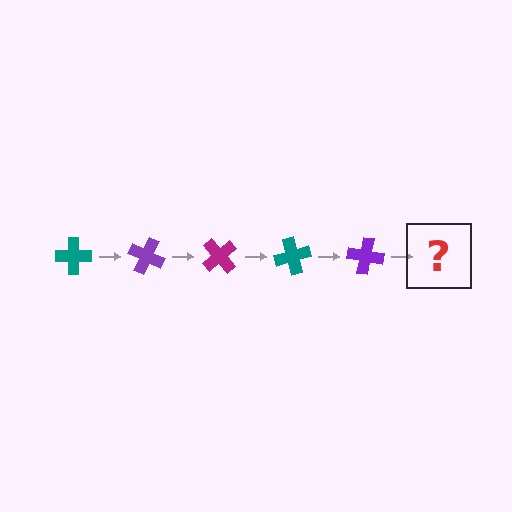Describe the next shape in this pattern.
It should be a magenta cross, rotated 125 degrees from the start.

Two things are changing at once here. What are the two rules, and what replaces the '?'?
The two rules are that it rotates 25 degrees each step and the color cycles through teal, purple, and magenta. The '?' should be a magenta cross, rotated 125 degrees from the start.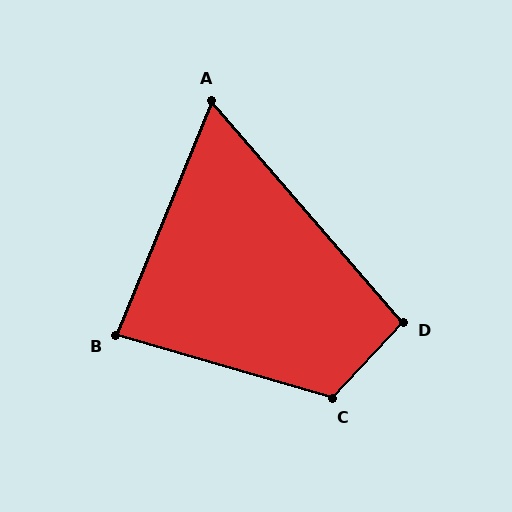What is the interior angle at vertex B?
Approximately 84 degrees (acute).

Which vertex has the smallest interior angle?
A, at approximately 63 degrees.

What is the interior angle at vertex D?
Approximately 96 degrees (obtuse).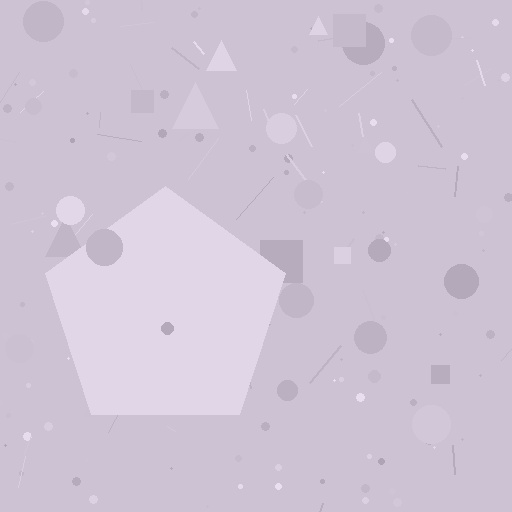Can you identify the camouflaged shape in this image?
The camouflaged shape is a pentagon.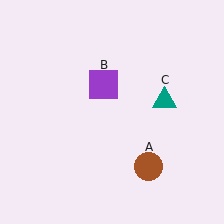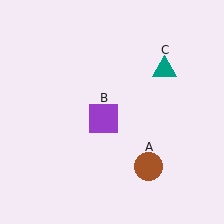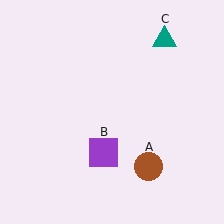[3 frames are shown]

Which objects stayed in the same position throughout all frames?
Brown circle (object A) remained stationary.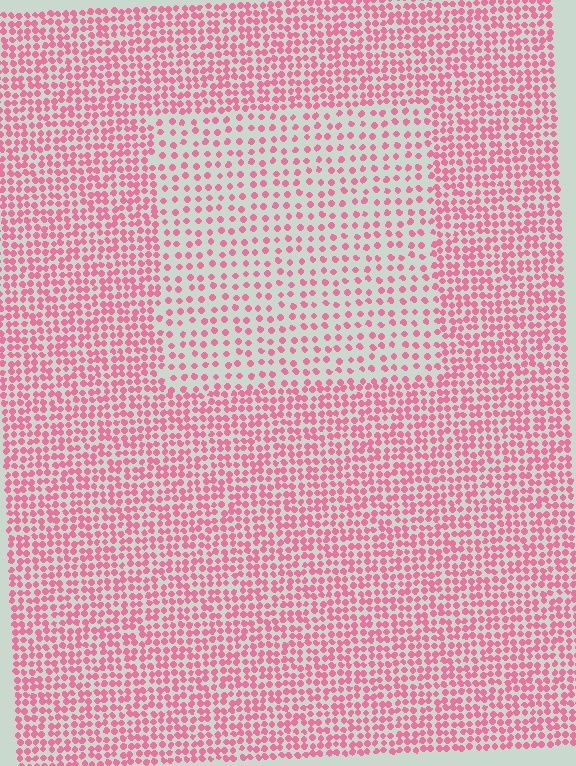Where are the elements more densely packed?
The elements are more densely packed outside the rectangle boundary.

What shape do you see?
I see a rectangle.